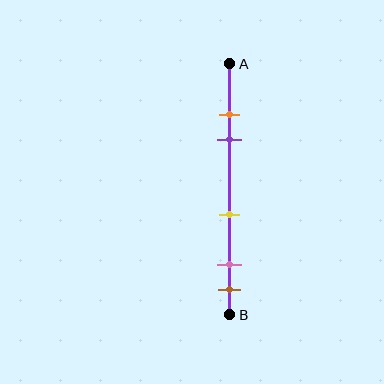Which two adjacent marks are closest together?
The orange and purple marks are the closest adjacent pair.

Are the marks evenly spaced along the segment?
No, the marks are not evenly spaced.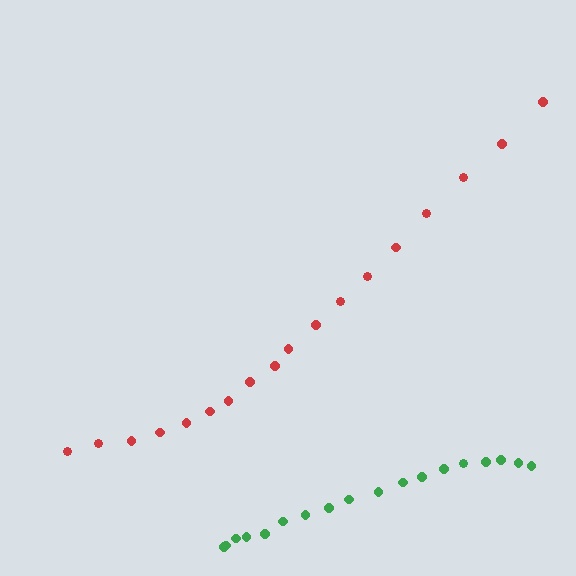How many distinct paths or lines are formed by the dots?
There are 2 distinct paths.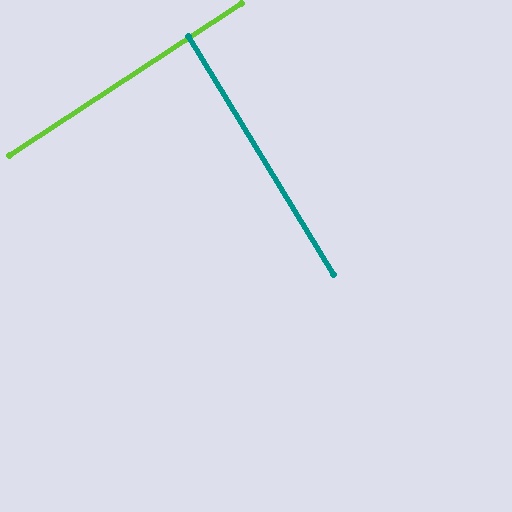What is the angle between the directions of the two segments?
Approximately 88 degrees.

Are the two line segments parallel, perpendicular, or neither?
Perpendicular — they meet at approximately 88°.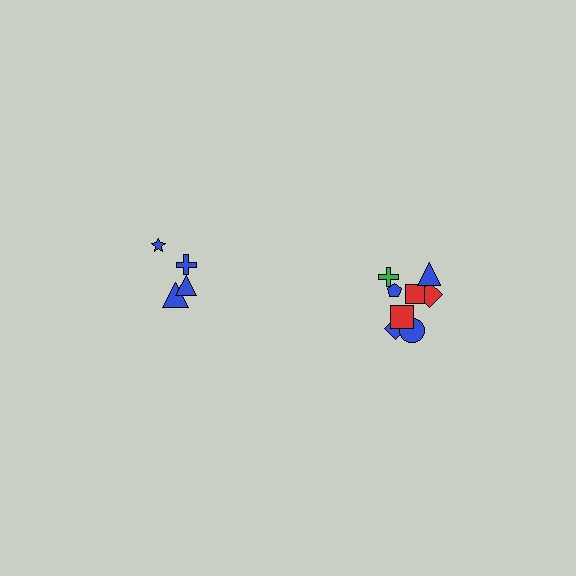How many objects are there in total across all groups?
There are 12 objects.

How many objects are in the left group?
There are 4 objects.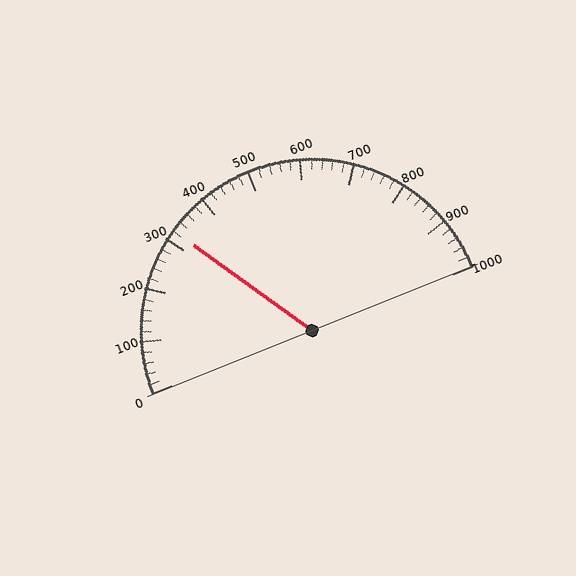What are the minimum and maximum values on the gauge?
The gauge ranges from 0 to 1000.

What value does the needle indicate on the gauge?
The needle indicates approximately 320.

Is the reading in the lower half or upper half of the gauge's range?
The reading is in the lower half of the range (0 to 1000).